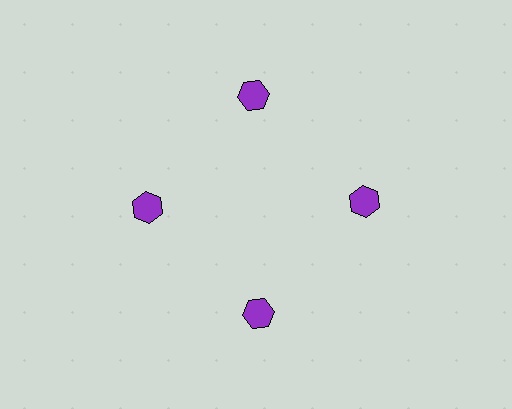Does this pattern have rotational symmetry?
Yes, this pattern has 4-fold rotational symmetry. It looks the same after rotating 90 degrees around the center.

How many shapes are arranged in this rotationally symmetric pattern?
There are 4 shapes, arranged in 4 groups of 1.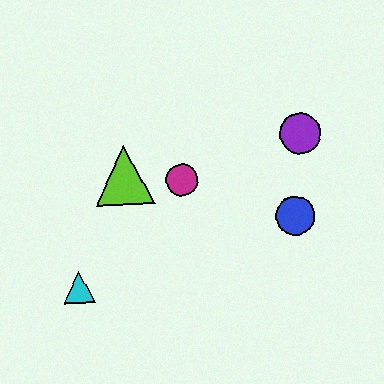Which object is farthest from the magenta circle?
The cyan triangle is farthest from the magenta circle.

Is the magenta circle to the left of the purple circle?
Yes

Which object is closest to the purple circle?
The blue circle is closest to the purple circle.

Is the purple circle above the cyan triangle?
Yes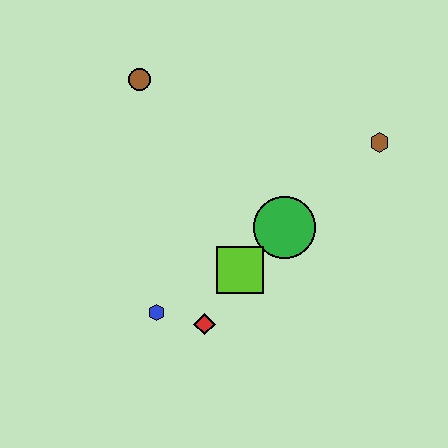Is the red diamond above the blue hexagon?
No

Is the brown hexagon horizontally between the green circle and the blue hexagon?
No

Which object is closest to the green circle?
The lime square is closest to the green circle.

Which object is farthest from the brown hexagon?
The blue hexagon is farthest from the brown hexagon.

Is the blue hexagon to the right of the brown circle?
Yes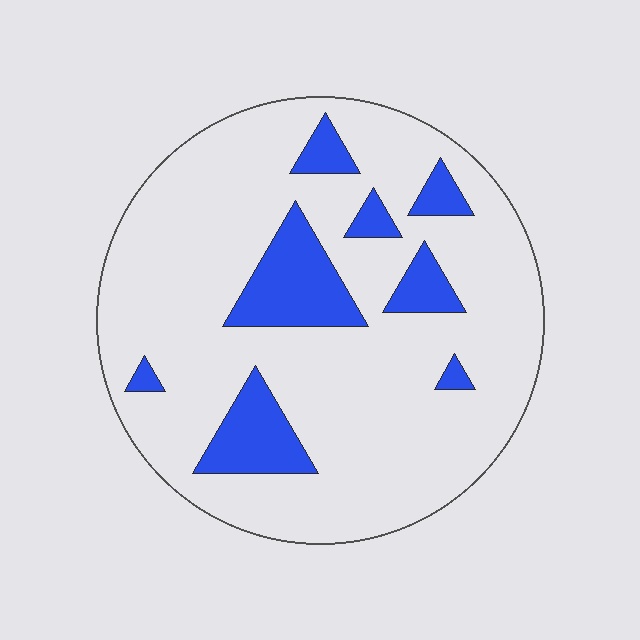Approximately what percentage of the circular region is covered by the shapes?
Approximately 15%.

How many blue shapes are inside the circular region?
8.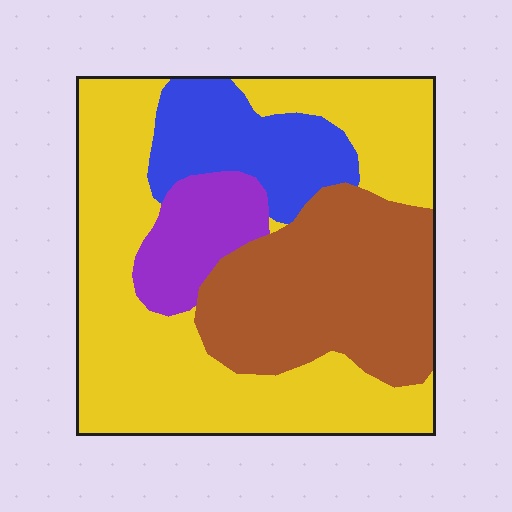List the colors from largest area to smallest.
From largest to smallest: yellow, brown, blue, purple.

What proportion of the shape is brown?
Brown takes up about one quarter (1/4) of the shape.